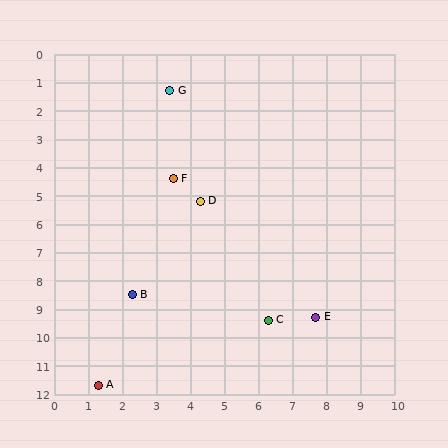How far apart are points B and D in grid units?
Points B and D are about 3.9 grid units apart.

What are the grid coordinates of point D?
Point D is at approximately (4.3, 5.2).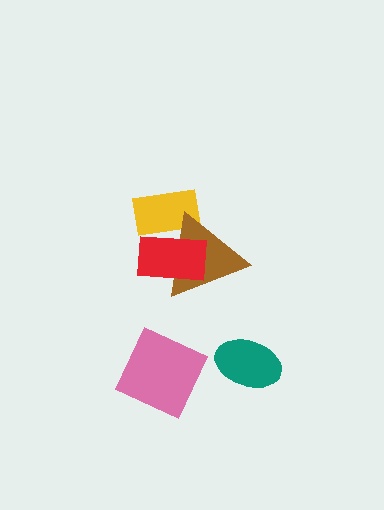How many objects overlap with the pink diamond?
0 objects overlap with the pink diamond.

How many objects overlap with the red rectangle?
2 objects overlap with the red rectangle.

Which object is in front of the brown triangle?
The red rectangle is in front of the brown triangle.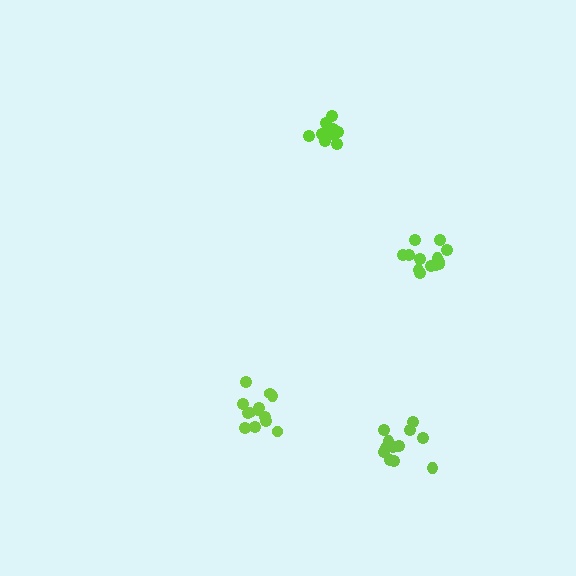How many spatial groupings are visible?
There are 4 spatial groupings.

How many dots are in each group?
Group 1: 13 dots, Group 2: 13 dots, Group 3: 12 dots, Group 4: 12 dots (50 total).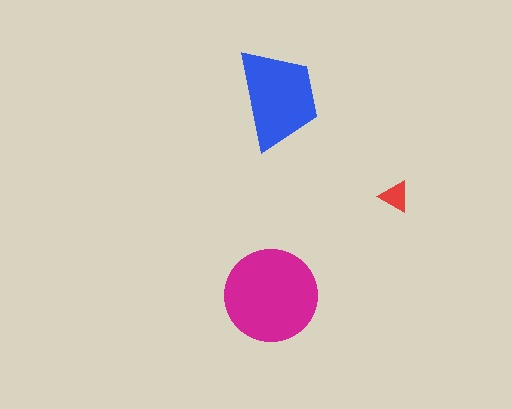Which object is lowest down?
The magenta circle is bottommost.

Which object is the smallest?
The red triangle.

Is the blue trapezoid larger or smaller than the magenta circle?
Smaller.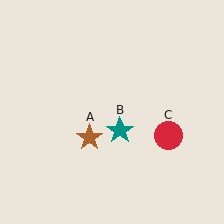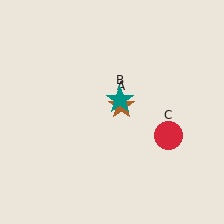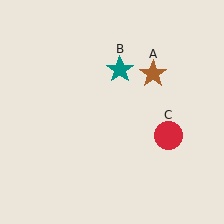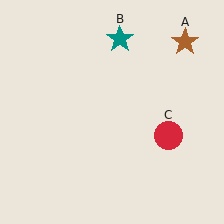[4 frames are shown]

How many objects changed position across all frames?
2 objects changed position: brown star (object A), teal star (object B).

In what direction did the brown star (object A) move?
The brown star (object A) moved up and to the right.